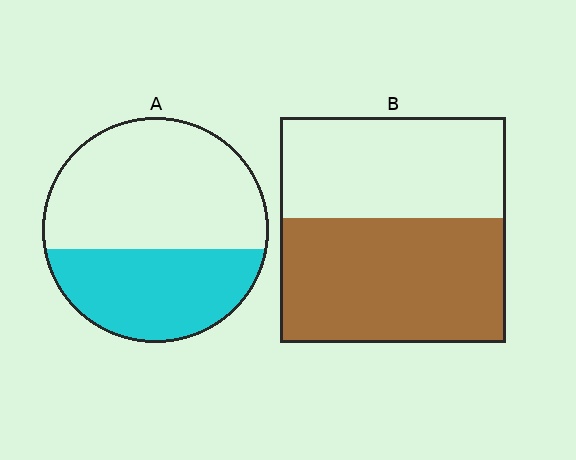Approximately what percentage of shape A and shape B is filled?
A is approximately 40% and B is approximately 55%.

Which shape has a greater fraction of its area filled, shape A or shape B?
Shape B.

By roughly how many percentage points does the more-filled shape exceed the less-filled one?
By roughly 15 percentage points (B over A).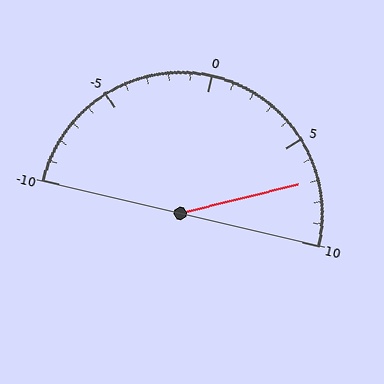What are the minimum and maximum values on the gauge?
The gauge ranges from -10 to 10.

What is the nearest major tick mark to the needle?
The nearest major tick mark is 5.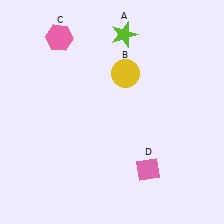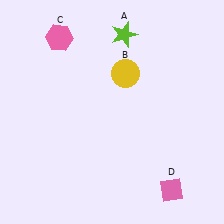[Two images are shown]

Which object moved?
The pink diamond (D) moved right.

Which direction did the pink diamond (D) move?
The pink diamond (D) moved right.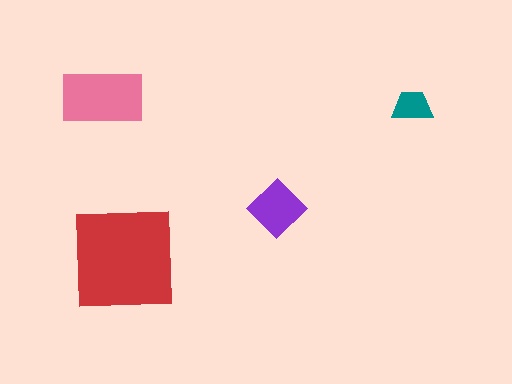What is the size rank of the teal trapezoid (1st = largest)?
4th.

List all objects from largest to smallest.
The red square, the pink rectangle, the purple diamond, the teal trapezoid.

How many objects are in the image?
There are 4 objects in the image.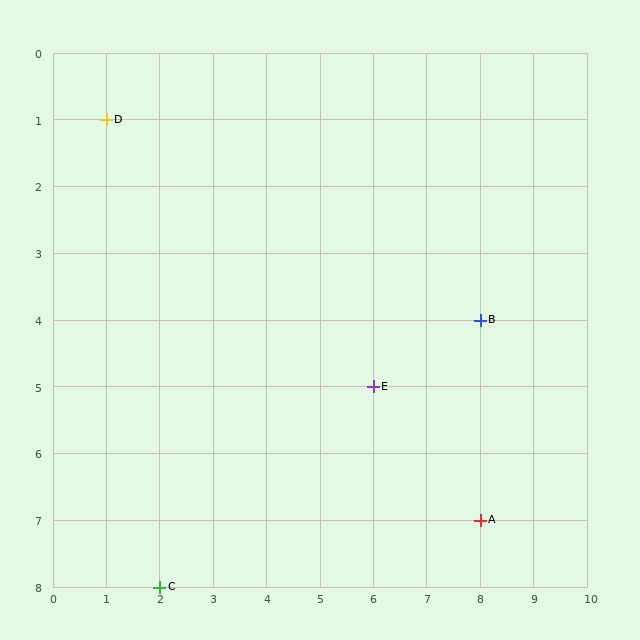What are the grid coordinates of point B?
Point B is at grid coordinates (8, 4).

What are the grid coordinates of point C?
Point C is at grid coordinates (2, 8).